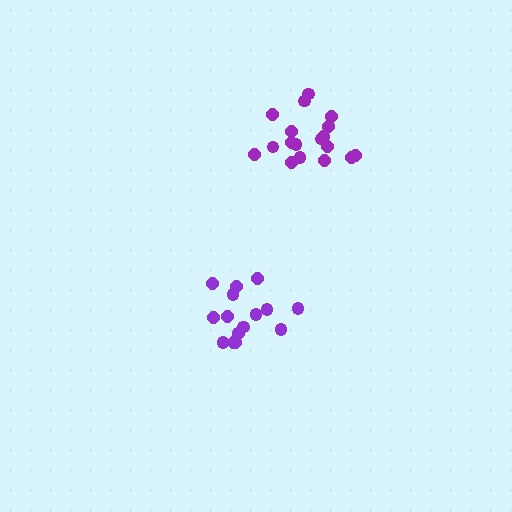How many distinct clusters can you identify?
There are 2 distinct clusters.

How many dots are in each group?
Group 1: 16 dots, Group 2: 18 dots (34 total).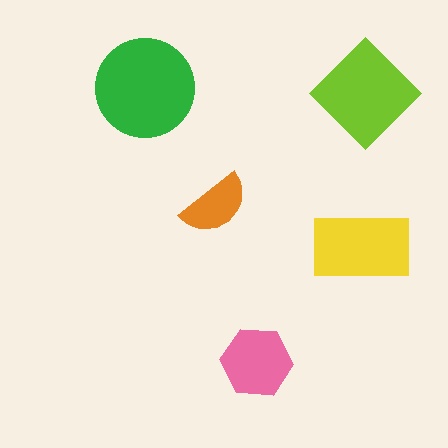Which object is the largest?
The green circle.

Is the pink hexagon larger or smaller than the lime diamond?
Smaller.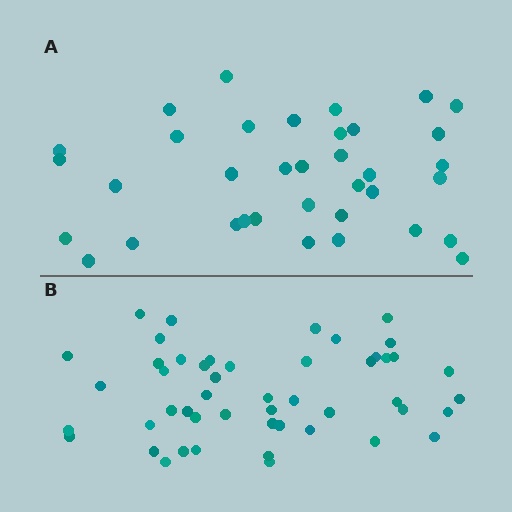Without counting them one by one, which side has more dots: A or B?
Region B (the bottom region) has more dots.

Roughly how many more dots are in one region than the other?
Region B has approximately 15 more dots than region A.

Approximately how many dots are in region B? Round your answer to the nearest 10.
About 50 dots. (The exact count is 49, which rounds to 50.)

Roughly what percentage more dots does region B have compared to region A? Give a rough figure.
About 35% more.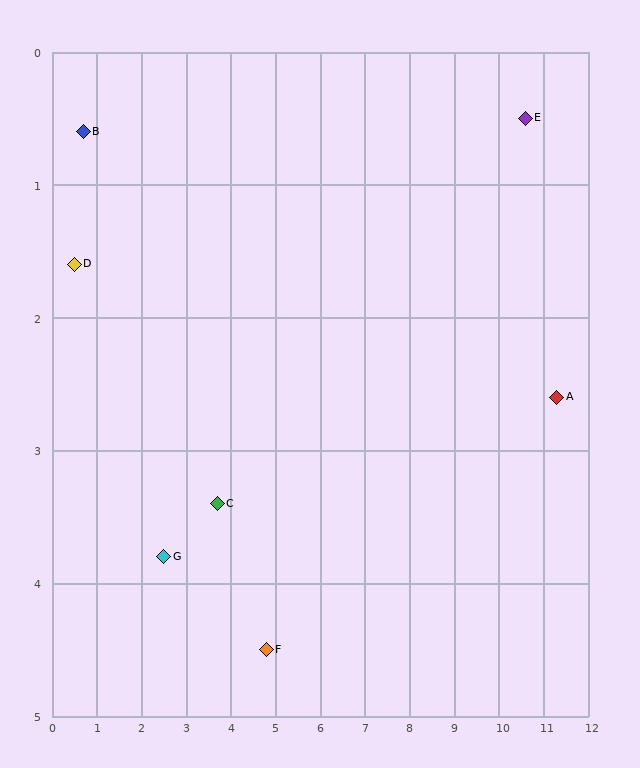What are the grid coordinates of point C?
Point C is at approximately (3.7, 3.4).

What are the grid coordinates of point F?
Point F is at approximately (4.8, 4.5).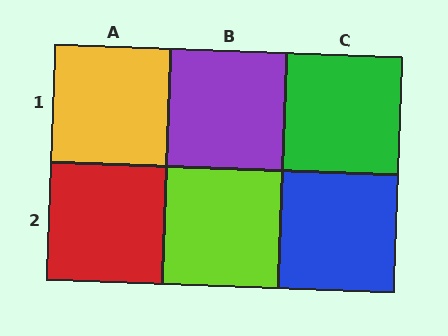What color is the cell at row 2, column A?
Red.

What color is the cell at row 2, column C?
Blue.